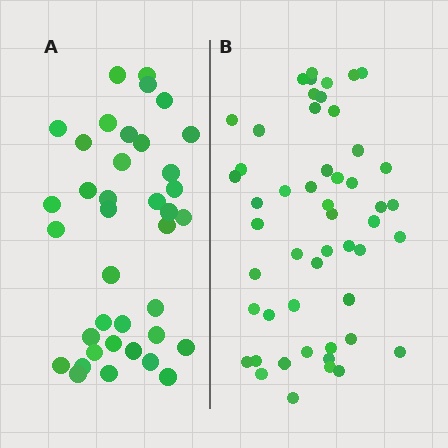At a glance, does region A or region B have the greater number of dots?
Region B (the right region) has more dots.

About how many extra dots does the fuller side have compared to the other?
Region B has approximately 15 more dots than region A.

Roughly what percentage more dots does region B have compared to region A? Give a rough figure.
About 35% more.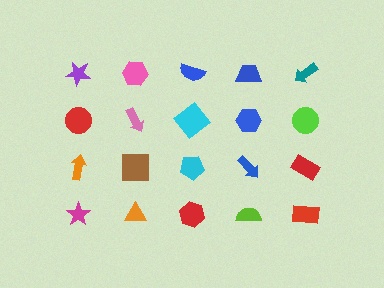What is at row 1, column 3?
A blue semicircle.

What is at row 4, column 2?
An orange triangle.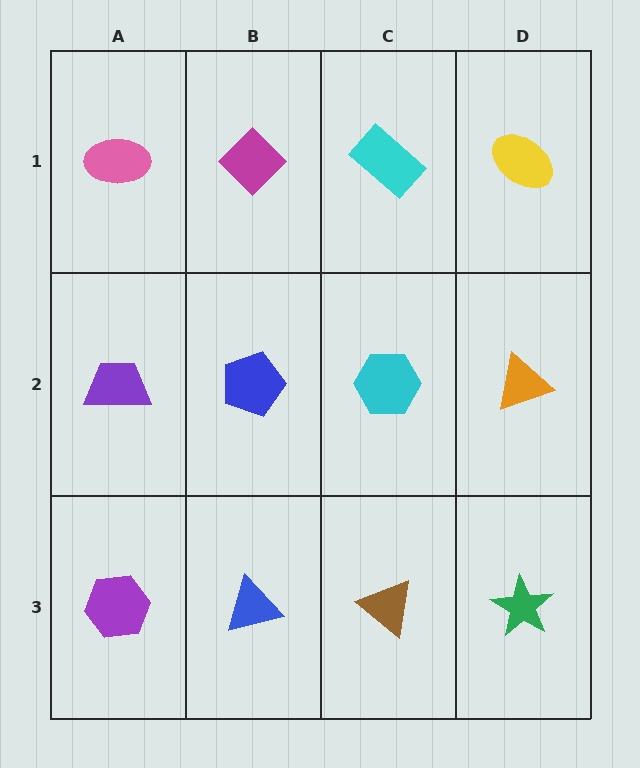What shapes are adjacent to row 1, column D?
An orange triangle (row 2, column D), a cyan rectangle (row 1, column C).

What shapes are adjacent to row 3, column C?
A cyan hexagon (row 2, column C), a blue triangle (row 3, column B), a green star (row 3, column D).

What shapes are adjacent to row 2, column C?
A cyan rectangle (row 1, column C), a brown triangle (row 3, column C), a blue pentagon (row 2, column B), an orange triangle (row 2, column D).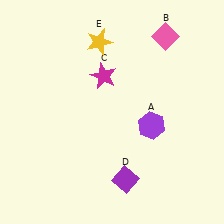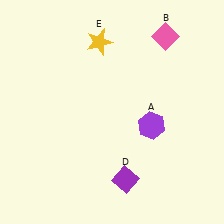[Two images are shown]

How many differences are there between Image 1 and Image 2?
There is 1 difference between the two images.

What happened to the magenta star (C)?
The magenta star (C) was removed in Image 2. It was in the top-left area of Image 1.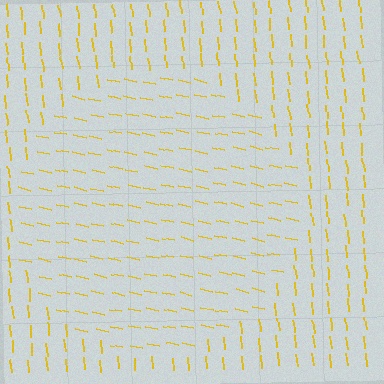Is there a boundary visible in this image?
Yes, there is a texture boundary formed by a change in line orientation.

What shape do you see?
I see a circle.